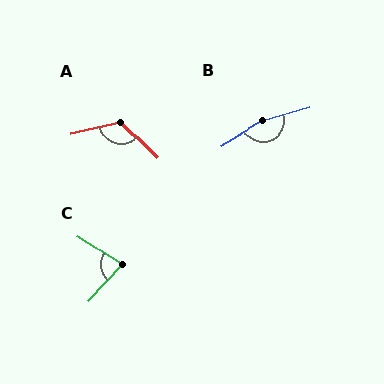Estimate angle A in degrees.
Approximately 123 degrees.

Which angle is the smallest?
C, at approximately 80 degrees.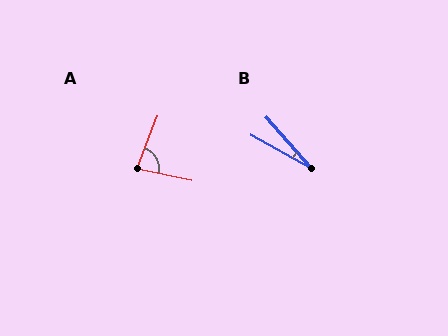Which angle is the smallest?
B, at approximately 19 degrees.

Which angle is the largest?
A, at approximately 81 degrees.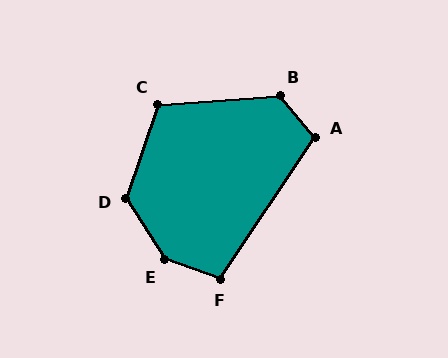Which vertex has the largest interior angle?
E, at approximately 142 degrees.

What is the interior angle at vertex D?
Approximately 129 degrees (obtuse).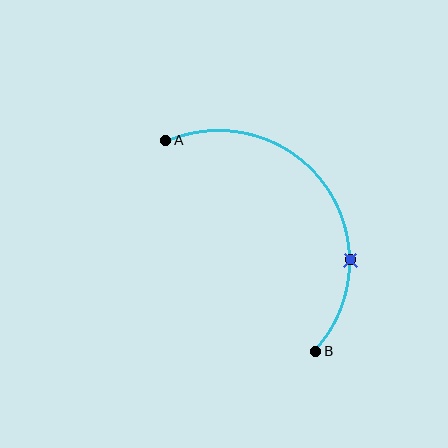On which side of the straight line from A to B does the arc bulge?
The arc bulges above and to the right of the straight line connecting A and B.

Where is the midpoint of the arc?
The arc midpoint is the point on the curve farthest from the straight line joining A and B. It sits above and to the right of that line.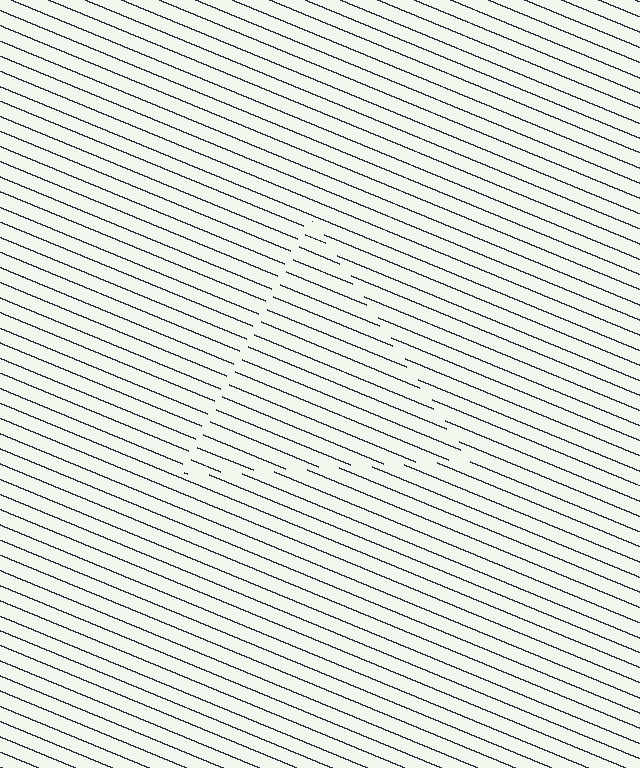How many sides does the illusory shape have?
3 sides — the line-ends trace a triangle.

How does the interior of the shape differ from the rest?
The interior of the shape contains the same grating, shifted by half a period — the contour is defined by the phase discontinuity where line-ends from the inner and outer gratings abut.